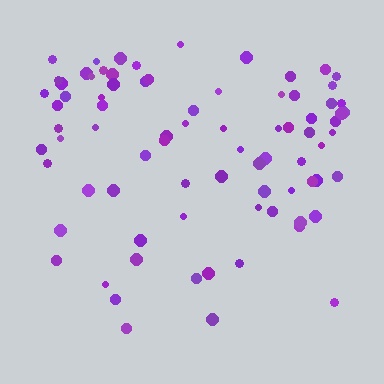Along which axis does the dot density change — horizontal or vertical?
Vertical.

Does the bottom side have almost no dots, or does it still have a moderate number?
Still a moderate number, just noticeably fewer than the top.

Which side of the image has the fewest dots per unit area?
The bottom.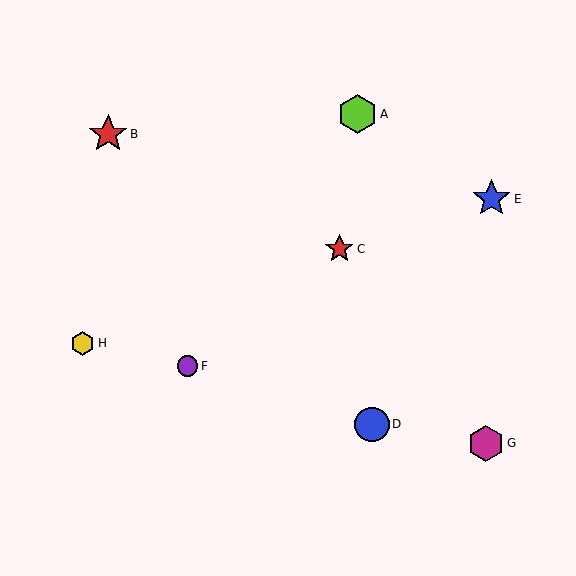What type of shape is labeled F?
Shape F is a purple circle.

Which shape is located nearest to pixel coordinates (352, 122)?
The lime hexagon (labeled A) at (358, 114) is nearest to that location.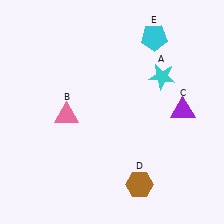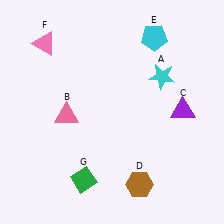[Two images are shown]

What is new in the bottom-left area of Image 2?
A green diamond (G) was added in the bottom-left area of Image 2.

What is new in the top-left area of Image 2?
A pink triangle (F) was added in the top-left area of Image 2.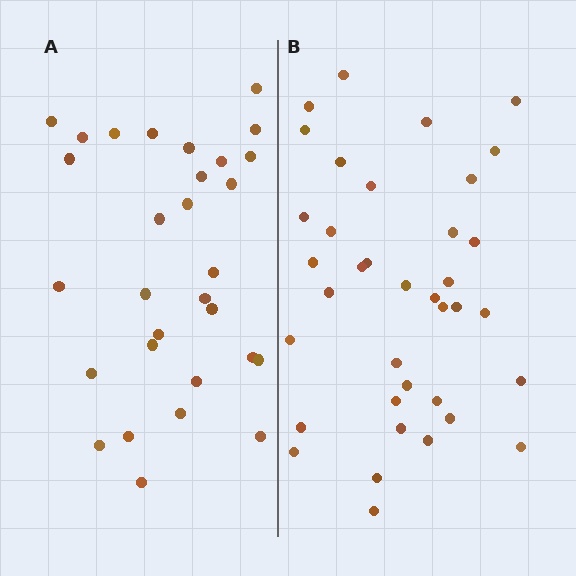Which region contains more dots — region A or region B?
Region B (the right region) has more dots.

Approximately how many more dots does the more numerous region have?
Region B has roughly 8 or so more dots than region A.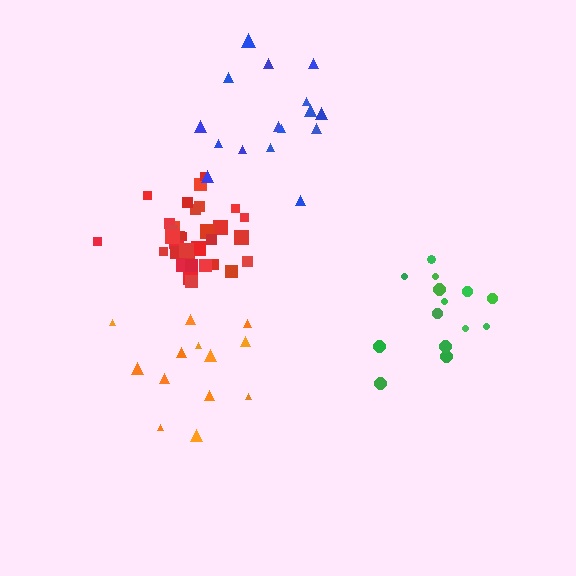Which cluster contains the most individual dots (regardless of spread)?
Red (34).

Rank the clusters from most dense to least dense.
red, green, blue, orange.